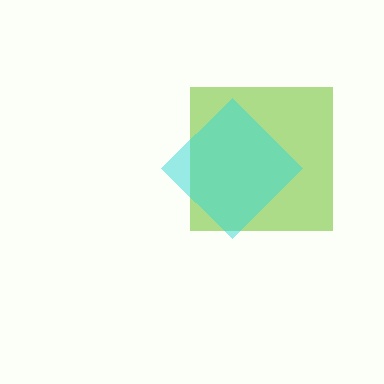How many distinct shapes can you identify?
There are 2 distinct shapes: a lime square, a cyan diamond.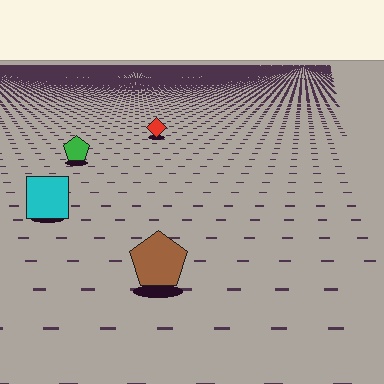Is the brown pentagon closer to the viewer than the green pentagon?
Yes. The brown pentagon is closer — you can tell from the texture gradient: the ground texture is coarser near it.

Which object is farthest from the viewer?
The red diamond is farthest from the viewer. It appears smaller and the ground texture around it is denser.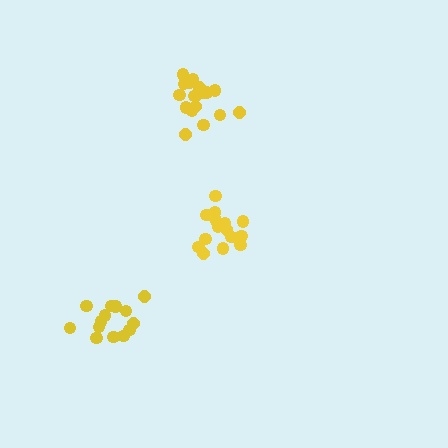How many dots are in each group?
Group 1: 15 dots, Group 2: 17 dots, Group 3: 19 dots (51 total).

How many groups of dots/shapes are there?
There are 3 groups.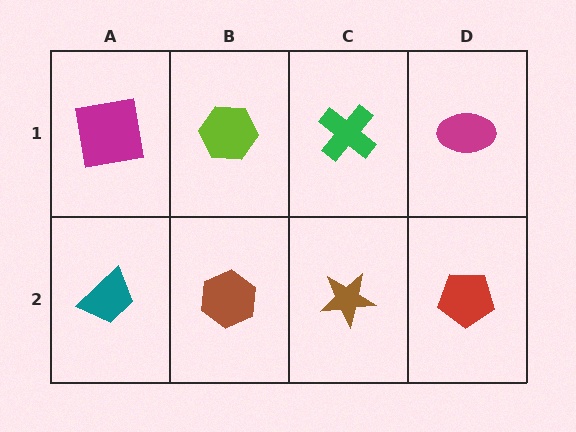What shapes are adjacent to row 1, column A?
A teal trapezoid (row 2, column A), a lime hexagon (row 1, column B).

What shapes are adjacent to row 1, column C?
A brown star (row 2, column C), a lime hexagon (row 1, column B), a magenta ellipse (row 1, column D).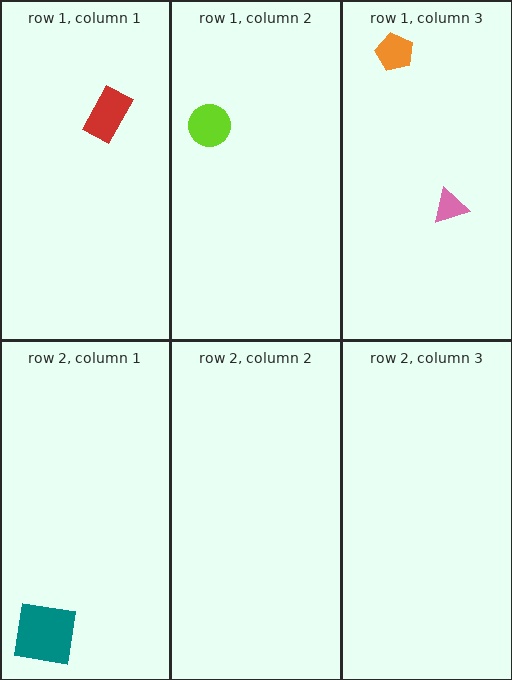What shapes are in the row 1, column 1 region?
The red rectangle.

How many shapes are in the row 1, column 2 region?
1.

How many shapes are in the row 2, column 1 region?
1.